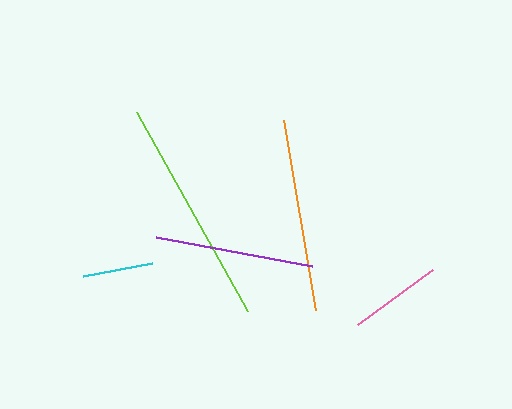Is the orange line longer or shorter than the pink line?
The orange line is longer than the pink line.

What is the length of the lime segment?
The lime segment is approximately 228 pixels long.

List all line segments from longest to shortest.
From longest to shortest: lime, orange, purple, pink, cyan.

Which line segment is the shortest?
The cyan line is the shortest at approximately 70 pixels.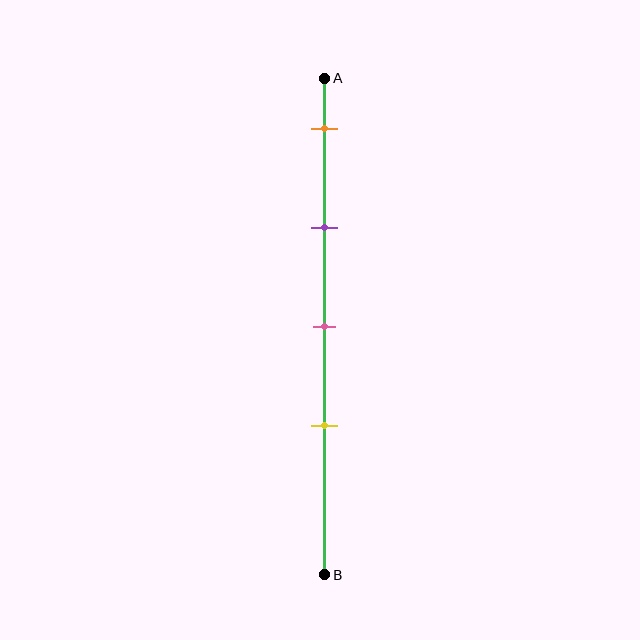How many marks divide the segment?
There are 4 marks dividing the segment.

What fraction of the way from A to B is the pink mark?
The pink mark is approximately 50% (0.5) of the way from A to B.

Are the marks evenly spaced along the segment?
Yes, the marks are approximately evenly spaced.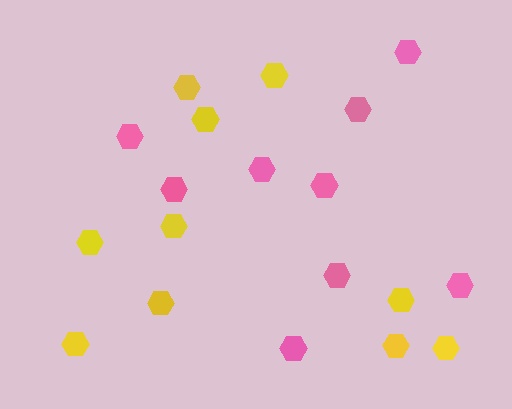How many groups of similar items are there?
There are 2 groups: one group of yellow hexagons (10) and one group of pink hexagons (9).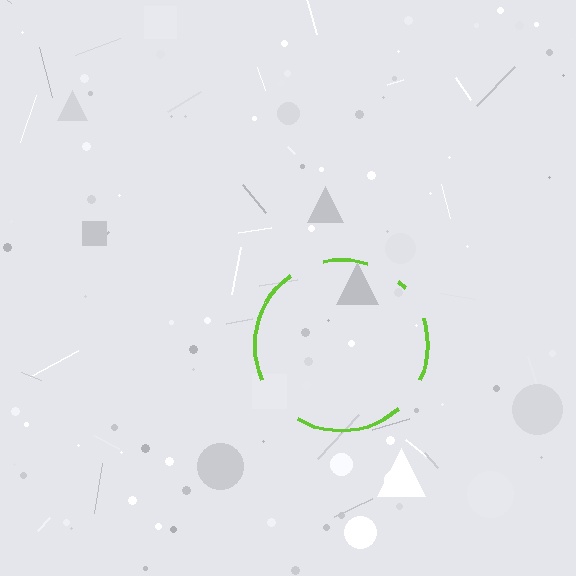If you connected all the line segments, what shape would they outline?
They would outline a circle.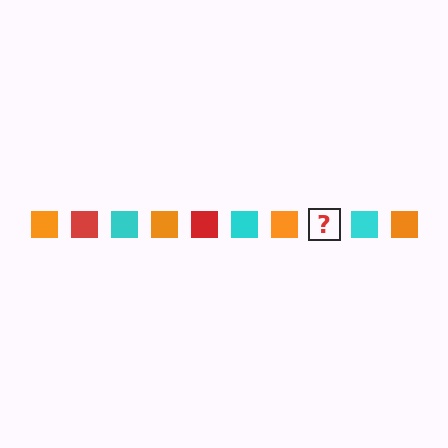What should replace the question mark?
The question mark should be replaced with a red square.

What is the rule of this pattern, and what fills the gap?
The rule is that the pattern cycles through orange, red, cyan squares. The gap should be filled with a red square.